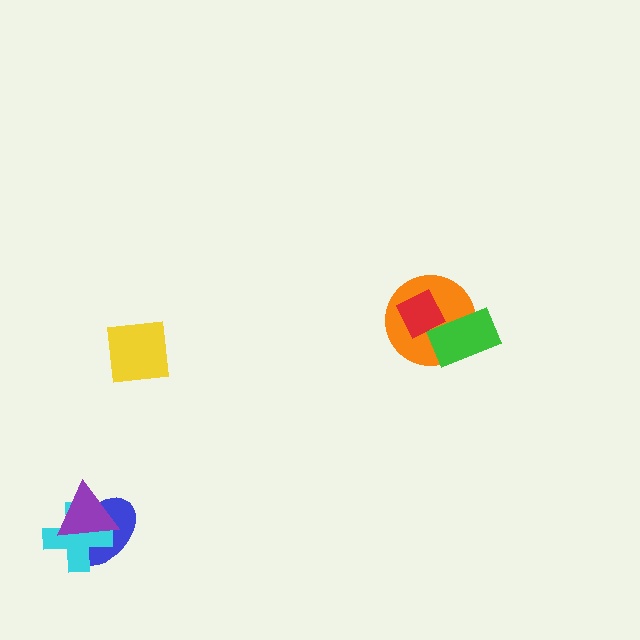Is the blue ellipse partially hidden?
Yes, it is partially covered by another shape.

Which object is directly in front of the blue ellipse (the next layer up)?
The cyan cross is directly in front of the blue ellipse.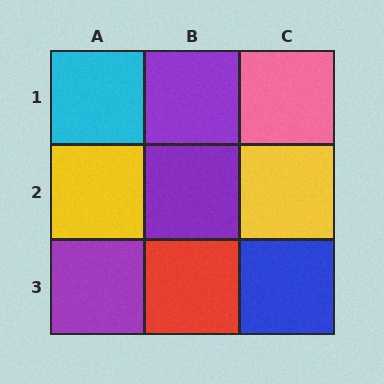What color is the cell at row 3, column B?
Red.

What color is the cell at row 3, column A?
Purple.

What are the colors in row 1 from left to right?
Cyan, purple, pink.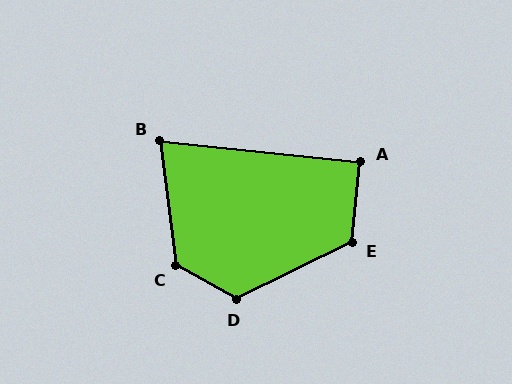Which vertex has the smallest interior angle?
B, at approximately 77 degrees.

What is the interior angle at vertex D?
Approximately 125 degrees (obtuse).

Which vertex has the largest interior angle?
C, at approximately 126 degrees.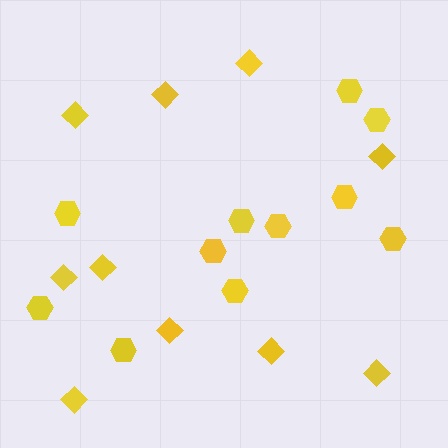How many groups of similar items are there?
There are 2 groups: one group of diamonds (10) and one group of hexagons (11).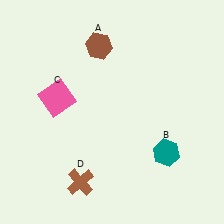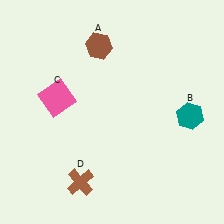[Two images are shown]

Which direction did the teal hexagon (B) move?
The teal hexagon (B) moved up.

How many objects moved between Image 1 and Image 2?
1 object moved between the two images.